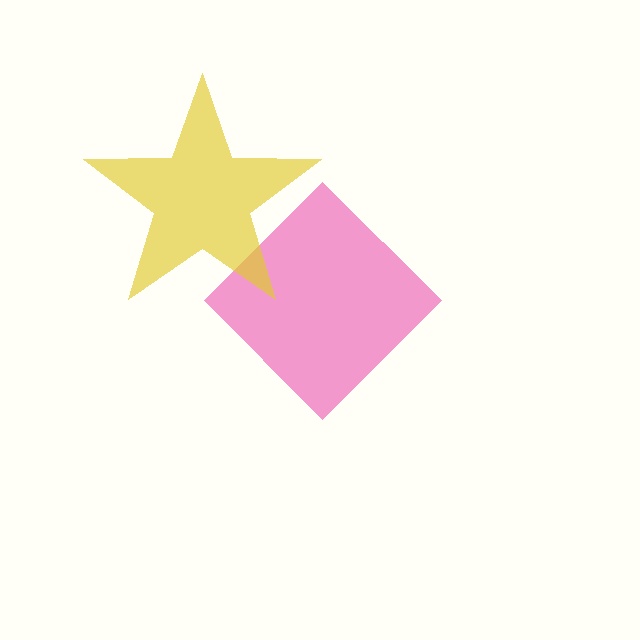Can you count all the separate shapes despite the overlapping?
Yes, there are 2 separate shapes.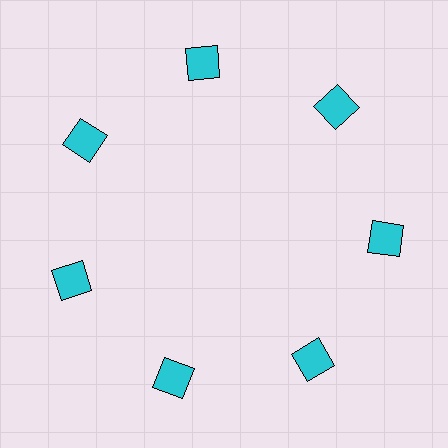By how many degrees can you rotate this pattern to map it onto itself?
The pattern maps onto itself every 51 degrees of rotation.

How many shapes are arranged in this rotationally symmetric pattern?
There are 7 shapes, arranged in 7 groups of 1.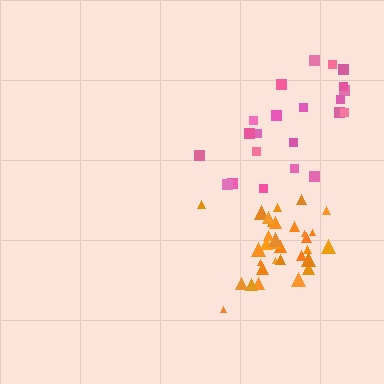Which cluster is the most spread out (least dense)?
Pink.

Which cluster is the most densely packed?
Orange.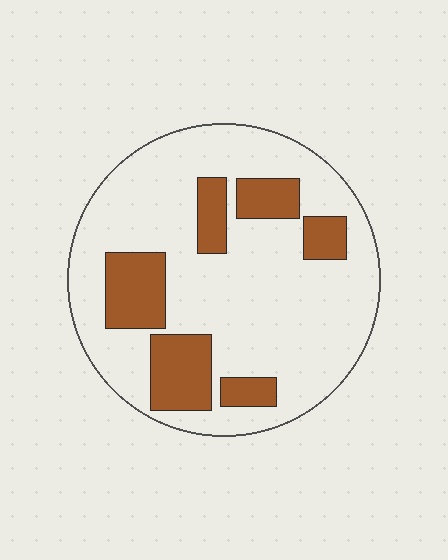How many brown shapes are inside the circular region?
6.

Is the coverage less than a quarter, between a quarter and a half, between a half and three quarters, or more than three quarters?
Less than a quarter.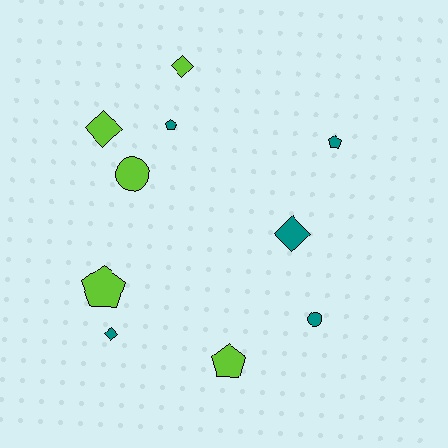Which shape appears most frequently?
Pentagon, with 4 objects.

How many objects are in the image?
There are 10 objects.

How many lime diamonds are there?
There are 2 lime diamonds.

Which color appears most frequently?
Teal, with 5 objects.